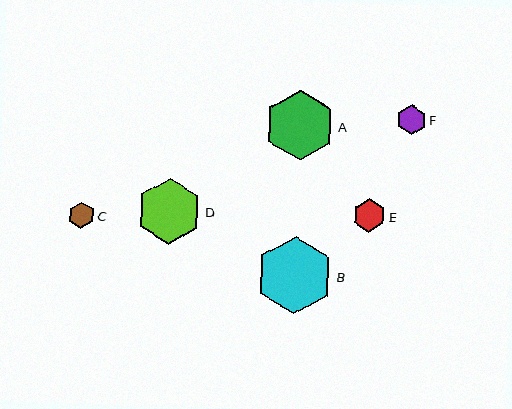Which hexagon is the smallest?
Hexagon C is the smallest with a size of approximately 26 pixels.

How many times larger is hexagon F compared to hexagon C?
Hexagon F is approximately 1.1 times the size of hexagon C.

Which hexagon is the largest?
Hexagon B is the largest with a size of approximately 77 pixels.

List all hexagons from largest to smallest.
From largest to smallest: B, A, D, E, F, C.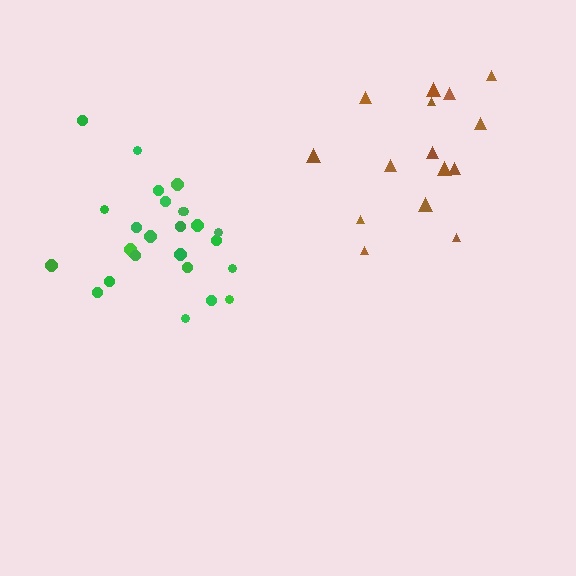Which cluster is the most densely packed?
Green.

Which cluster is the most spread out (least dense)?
Brown.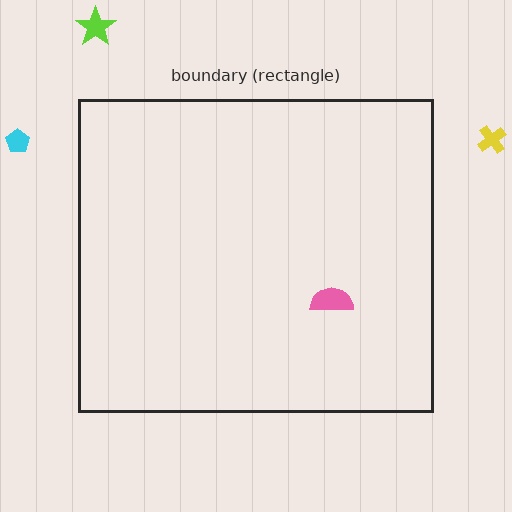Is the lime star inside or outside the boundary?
Outside.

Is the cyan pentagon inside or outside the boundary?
Outside.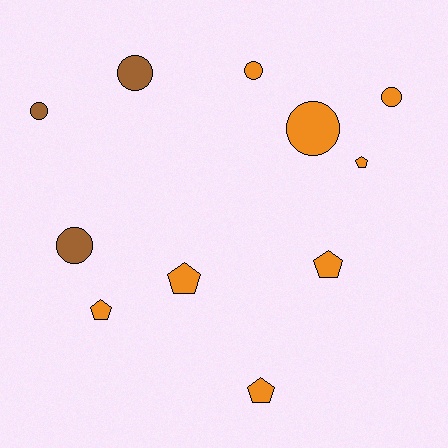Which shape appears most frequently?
Circle, with 6 objects.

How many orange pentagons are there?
There are 5 orange pentagons.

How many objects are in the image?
There are 11 objects.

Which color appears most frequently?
Orange, with 8 objects.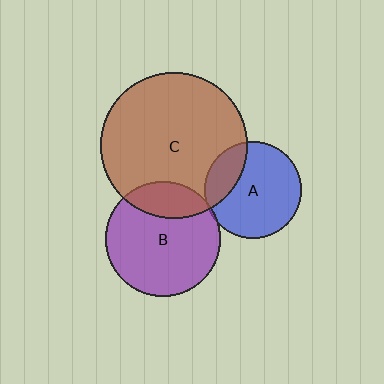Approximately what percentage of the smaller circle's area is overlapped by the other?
Approximately 5%.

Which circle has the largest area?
Circle C (brown).